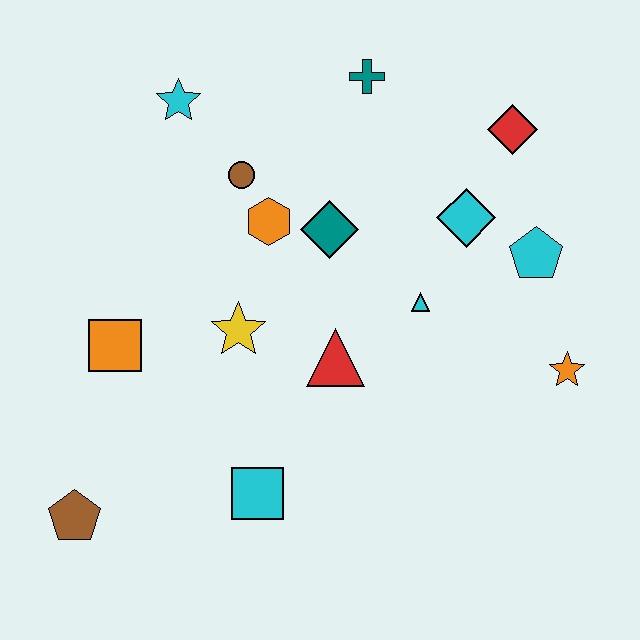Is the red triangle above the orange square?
No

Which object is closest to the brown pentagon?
The orange square is closest to the brown pentagon.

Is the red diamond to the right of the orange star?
No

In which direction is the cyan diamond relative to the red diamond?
The cyan diamond is below the red diamond.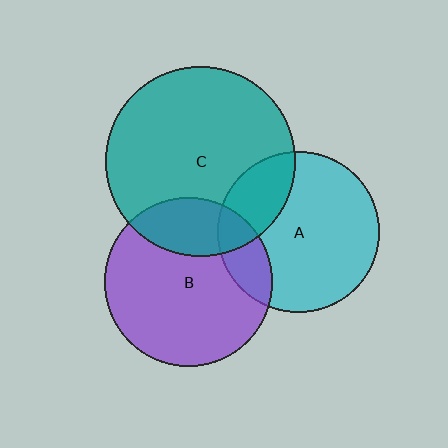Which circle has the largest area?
Circle C (teal).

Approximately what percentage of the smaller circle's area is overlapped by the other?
Approximately 25%.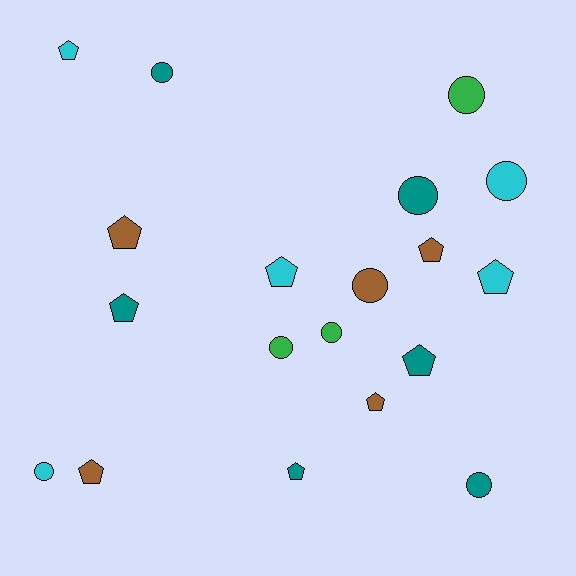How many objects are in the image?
There are 19 objects.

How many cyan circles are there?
There are 2 cyan circles.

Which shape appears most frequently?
Pentagon, with 10 objects.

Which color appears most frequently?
Teal, with 6 objects.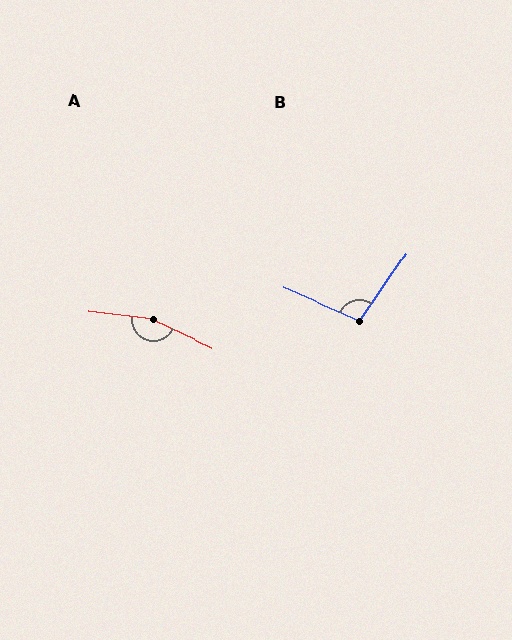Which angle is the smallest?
B, at approximately 101 degrees.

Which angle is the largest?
A, at approximately 162 degrees.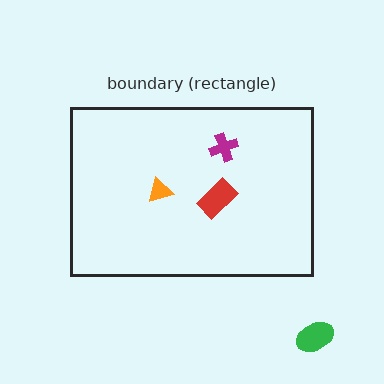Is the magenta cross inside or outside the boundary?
Inside.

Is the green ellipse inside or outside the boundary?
Outside.